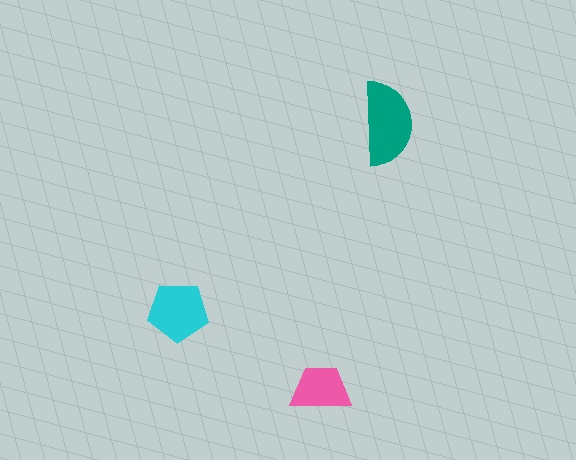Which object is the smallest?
The pink trapezoid.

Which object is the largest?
The teal semicircle.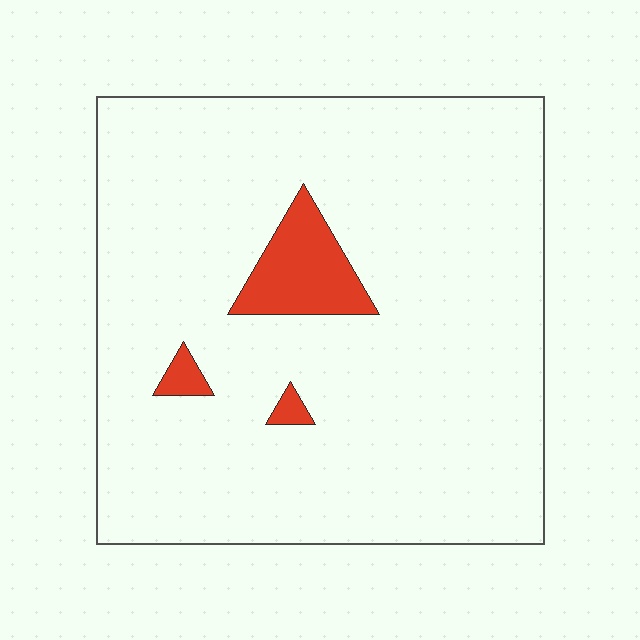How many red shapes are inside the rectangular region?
3.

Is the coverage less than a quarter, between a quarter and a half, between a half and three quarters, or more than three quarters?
Less than a quarter.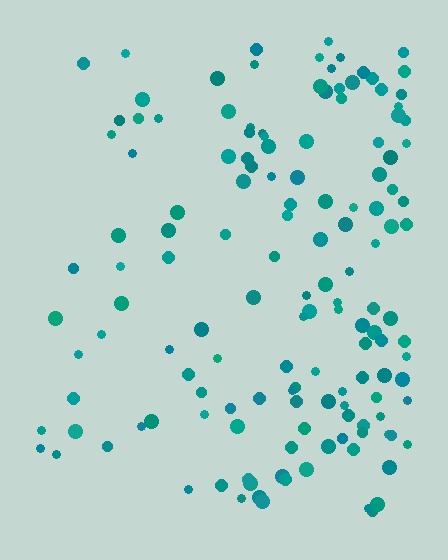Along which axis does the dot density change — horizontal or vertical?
Horizontal.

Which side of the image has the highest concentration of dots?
The right.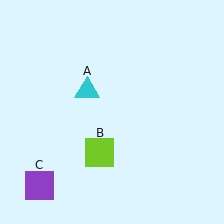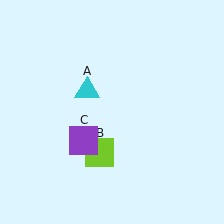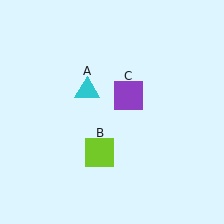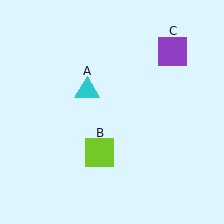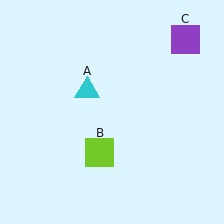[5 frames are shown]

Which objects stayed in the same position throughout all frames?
Cyan triangle (object A) and lime square (object B) remained stationary.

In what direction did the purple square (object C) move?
The purple square (object C) moved up and to the right.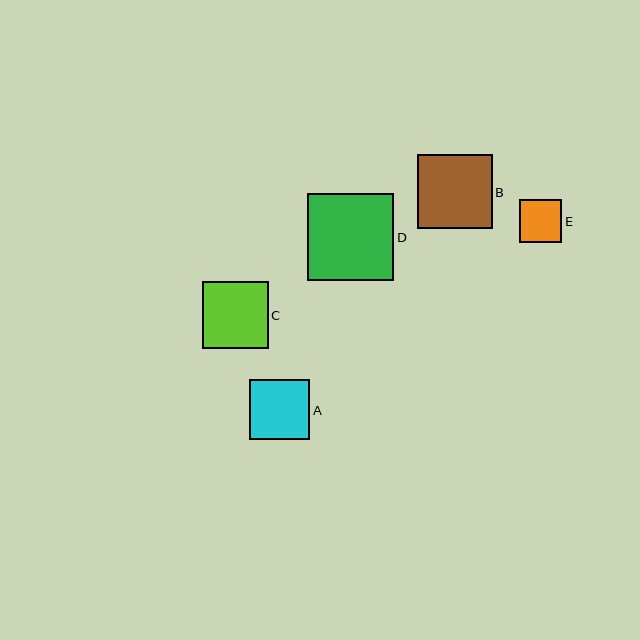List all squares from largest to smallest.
From largest to smallest: D, B, C, A, E.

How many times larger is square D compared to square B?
Square D is approximately 1.2 times the size of square B.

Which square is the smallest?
Square E is the smallest with a size of approximately 43 pixels.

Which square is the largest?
Square D is the largest with a size of approximately 86 pixels.